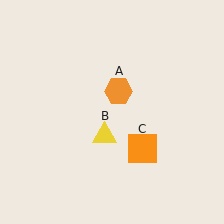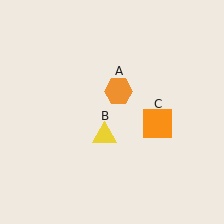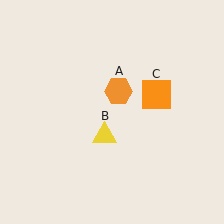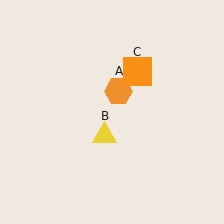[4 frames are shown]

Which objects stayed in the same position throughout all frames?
Orange hexagon (object A) and yellow triangle (object B) remained stationary.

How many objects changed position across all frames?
1 object changed position: orange square (object C).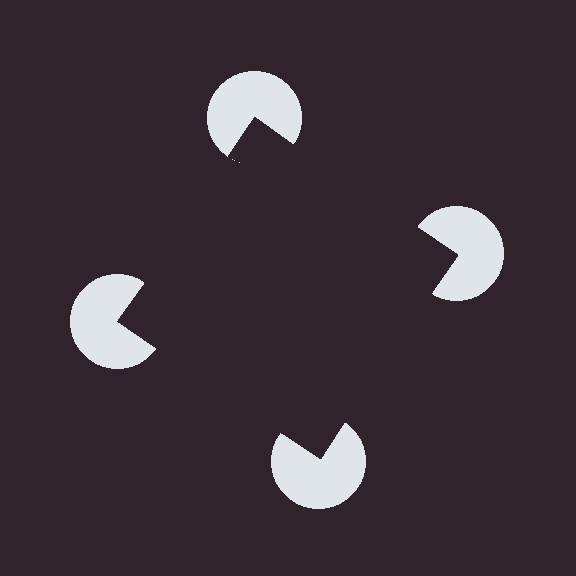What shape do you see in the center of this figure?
An illusory square — its edges are inferred from the aligned wedge cuts in the pac-man discs, not physically drawn.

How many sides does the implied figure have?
4 sides.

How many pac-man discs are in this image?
There are 4 — one at each vertex of the illusory square.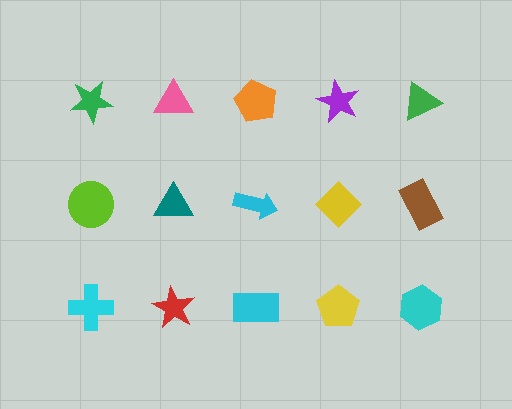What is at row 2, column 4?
A yellow diamond.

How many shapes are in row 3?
5 shapes.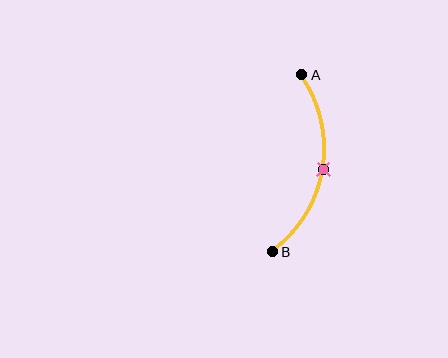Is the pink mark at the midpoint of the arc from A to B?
Yes. The pink mark lies on the arc at equal arc-length from both A and B — it is the arc midpoint.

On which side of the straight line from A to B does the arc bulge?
The arc bulges to the right of the straight line connecting A and B.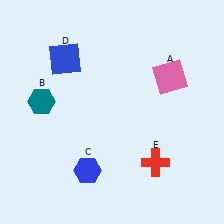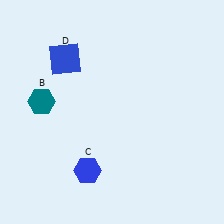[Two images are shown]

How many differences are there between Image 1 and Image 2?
There are 2 differences between the two images.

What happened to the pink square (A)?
The pink square (A) was removed in Image 2. It was in the top-right area of Image 1.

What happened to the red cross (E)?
The red cross (E) was removed in Image 2. It was in the bottom-right area of Image 1.